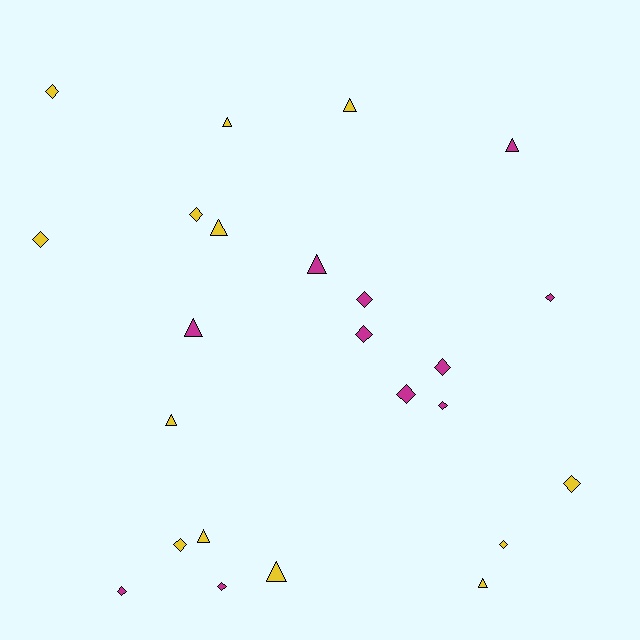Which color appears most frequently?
Yellow, with 13 objects.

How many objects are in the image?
There are 24 objects.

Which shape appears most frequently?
Diamond, with 14 objects.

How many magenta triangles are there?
There are 3 magenta triangles.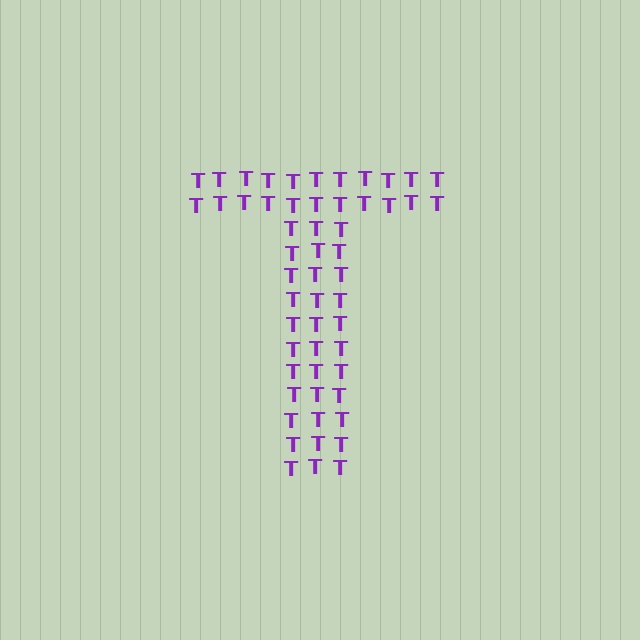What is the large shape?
The large shape is the letter T.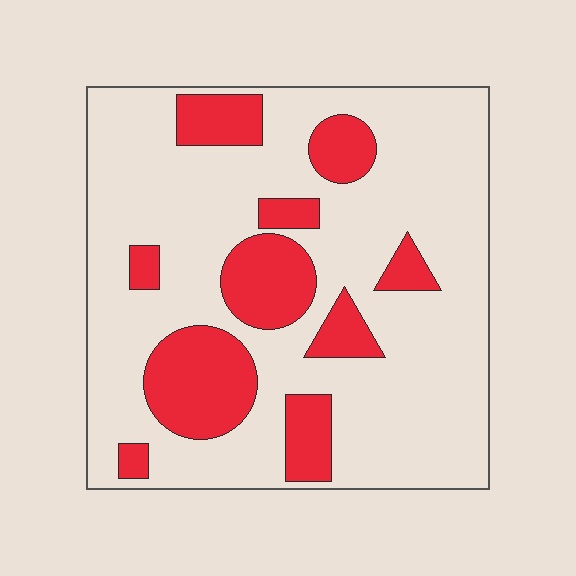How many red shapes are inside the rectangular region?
10.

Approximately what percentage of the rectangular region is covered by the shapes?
Approximately 25%.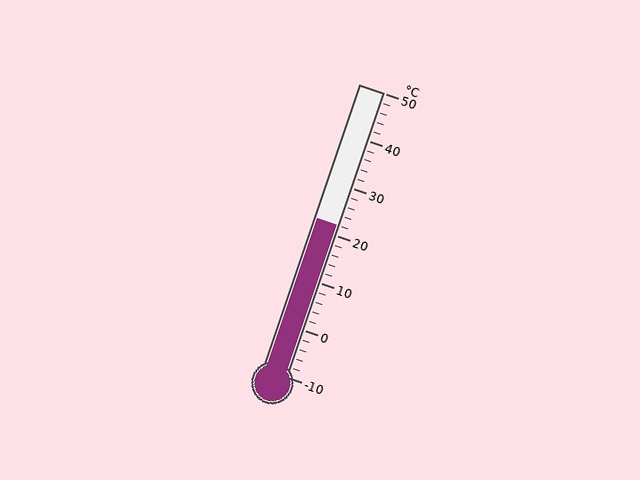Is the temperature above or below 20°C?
The temperature is above 20°C.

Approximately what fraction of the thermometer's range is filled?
The thermometer is filled to approximately 55% of its range.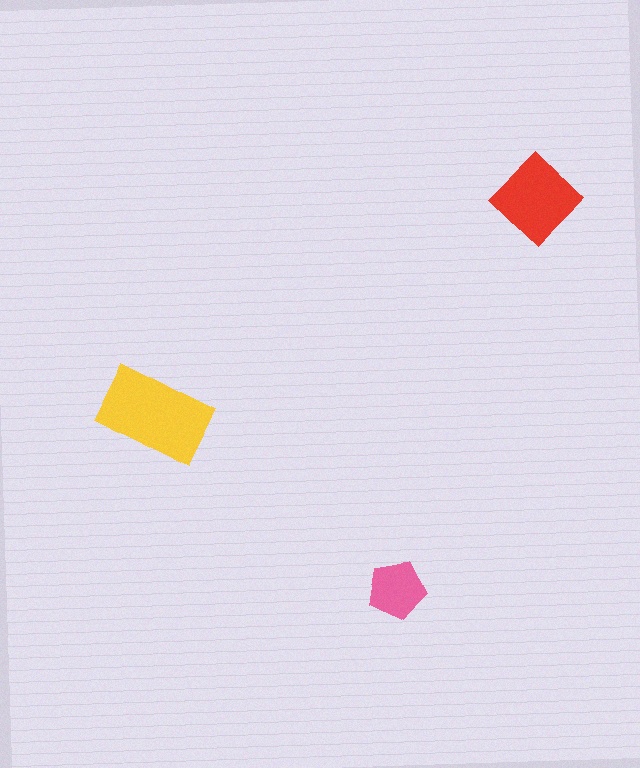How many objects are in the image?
There are 3 objects in the image.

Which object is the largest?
The yellow rectangle.